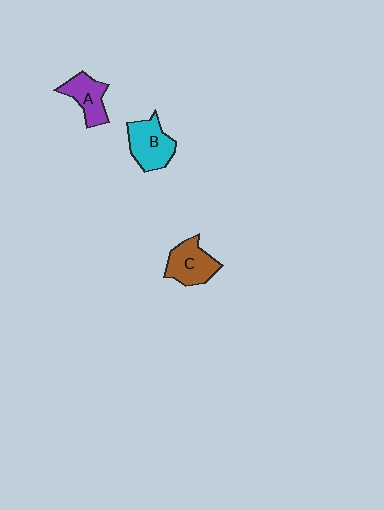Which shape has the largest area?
Shape B (cyan).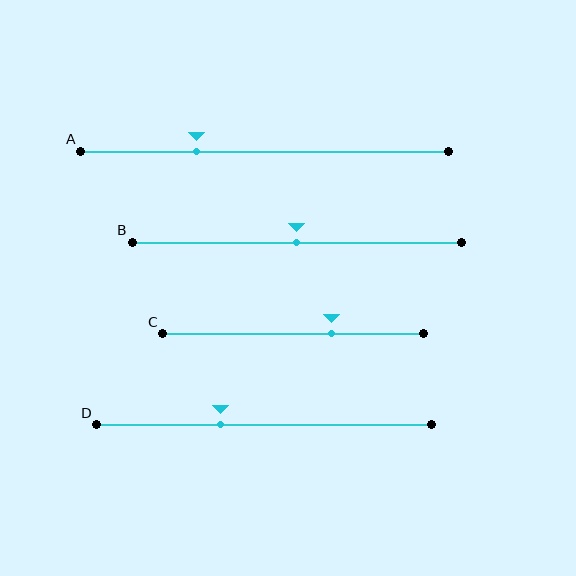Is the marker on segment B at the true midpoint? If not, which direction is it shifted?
Yes, the marker on segment B is at the true midpoint.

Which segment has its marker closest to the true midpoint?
Segment B has its marker closest to the true midpoint.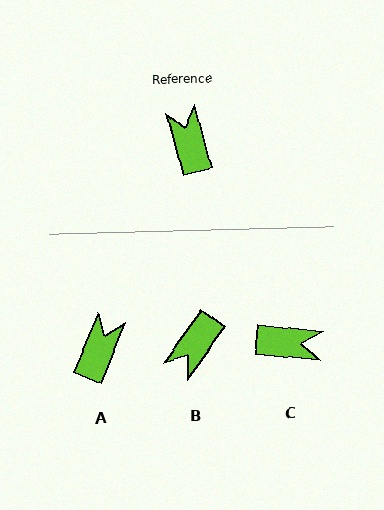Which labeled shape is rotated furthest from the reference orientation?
B, about 129 degrees away.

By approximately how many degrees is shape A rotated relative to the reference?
Approximately 37 degrees clockwise.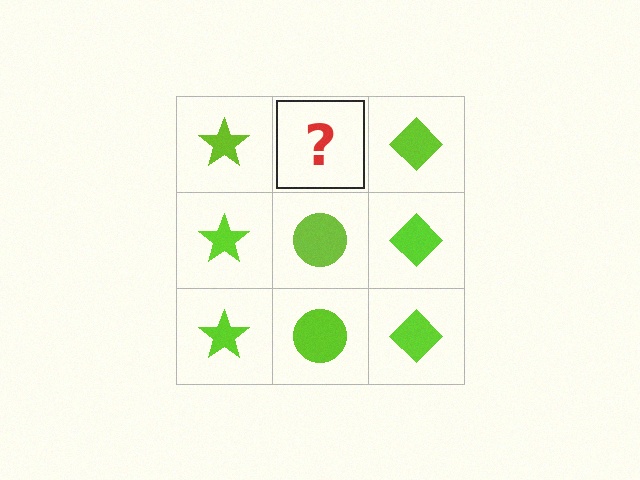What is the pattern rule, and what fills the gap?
The rule is that each column has a consistent shape. The gap should be filled with a lime circle.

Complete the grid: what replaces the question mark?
The question mark should be replaced with a lime circle.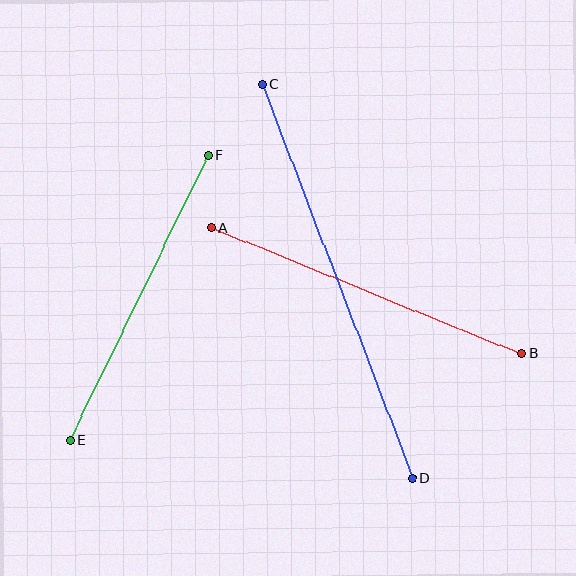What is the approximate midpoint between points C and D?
The midpoint is at approximately (337, 281) pixels.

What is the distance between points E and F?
The distance is approximately 317 pixels.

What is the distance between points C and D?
The distance is approximately 421 pixels.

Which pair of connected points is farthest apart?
Points C and D are farthest apart.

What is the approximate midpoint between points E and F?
The midpoint is at approximately (139, 298) pixels.